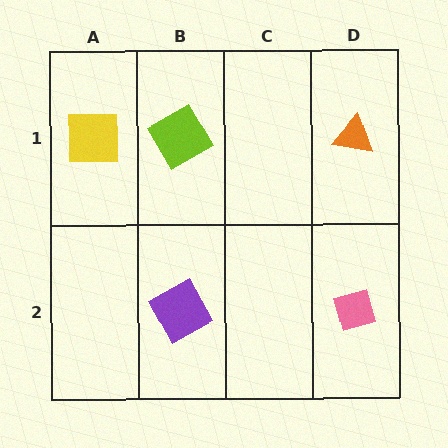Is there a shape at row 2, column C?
No, that cell is empty.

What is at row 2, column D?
A pink diamond.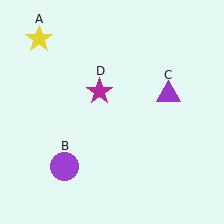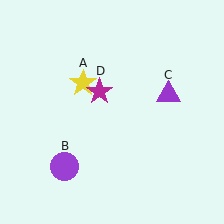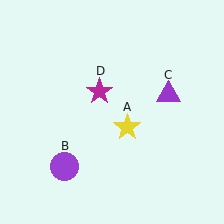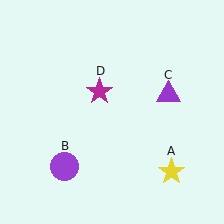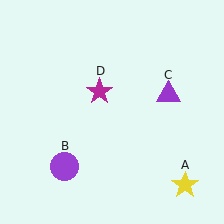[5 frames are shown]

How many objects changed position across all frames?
1 object changed position: yellow star (object A).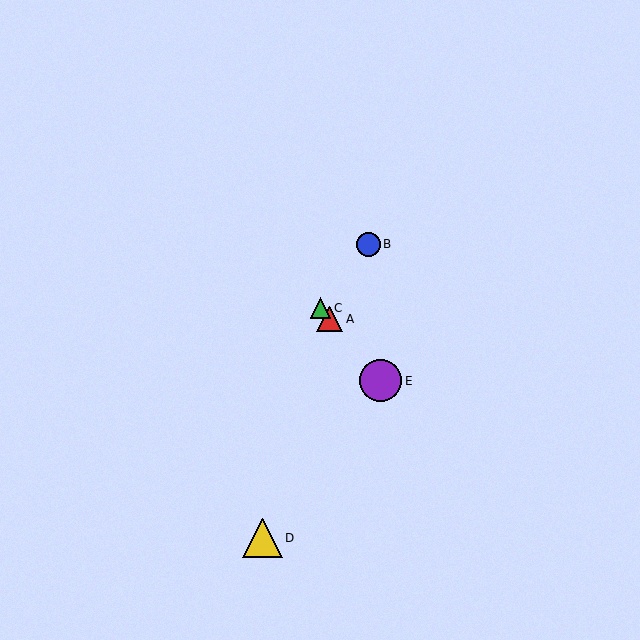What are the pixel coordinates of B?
Object B is at (368, 244).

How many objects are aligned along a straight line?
3 objects (A, C, E) are aligned along a straight line.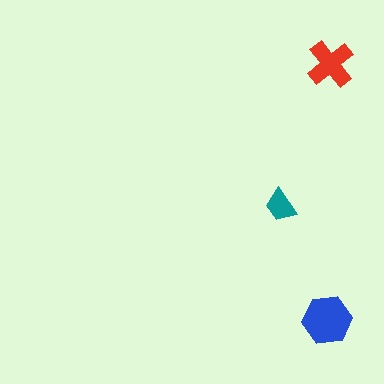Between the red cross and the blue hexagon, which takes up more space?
The blue hexagon.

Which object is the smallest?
The teal trapezoid.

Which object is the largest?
The blue hexagon.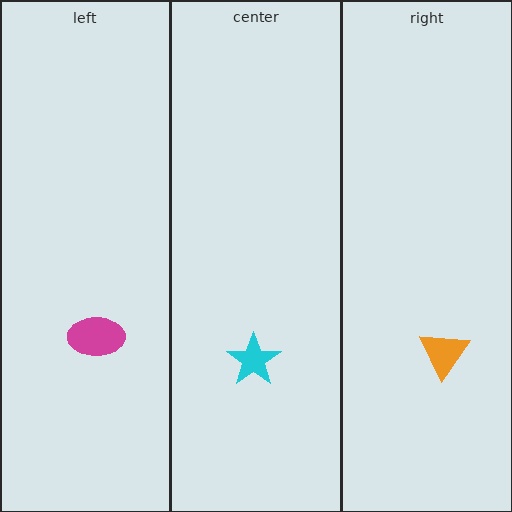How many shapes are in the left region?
1.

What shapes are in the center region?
The cyan star.